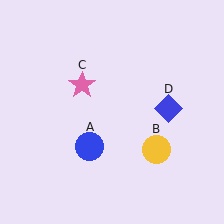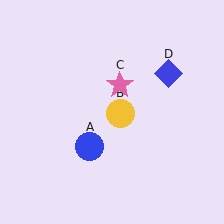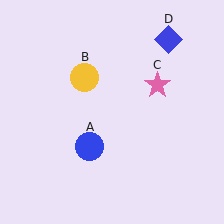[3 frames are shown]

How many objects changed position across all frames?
3 objects changed position: yellow circle (object B), pink star (object C), blue diamond (object D).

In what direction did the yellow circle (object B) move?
The yellow circle (object B) moved up and to the left.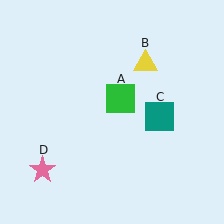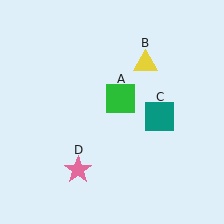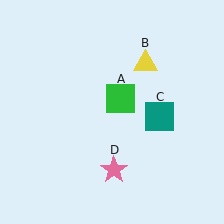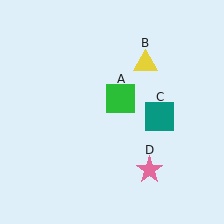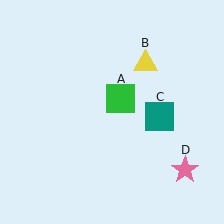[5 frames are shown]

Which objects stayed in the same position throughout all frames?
Green square (object A) and yellow triangle (object B) and teal square (object C) remained stationary.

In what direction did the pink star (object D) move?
The pink star (object D) moved right.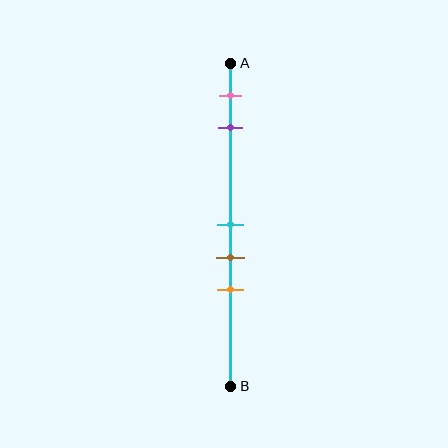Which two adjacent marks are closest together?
The cyan and brown marks are the closest adjacent pair.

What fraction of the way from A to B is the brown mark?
The brown mark is approximately 60% (0.6) of the way from A to B.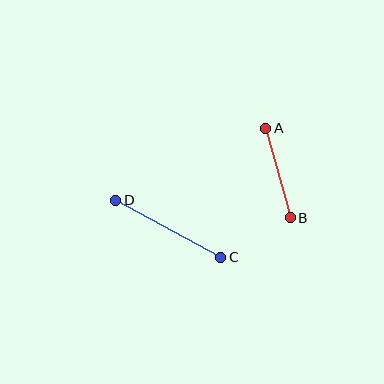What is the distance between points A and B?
The distance is approximately 93 pixels.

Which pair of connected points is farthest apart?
Points C and D are farthest apart.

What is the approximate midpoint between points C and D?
The midpoint is at approximately (168, 229) pixels.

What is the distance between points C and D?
The distance is approximately 119 pixels.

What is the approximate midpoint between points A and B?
The midpoint is at approximately (278, 173) pixels.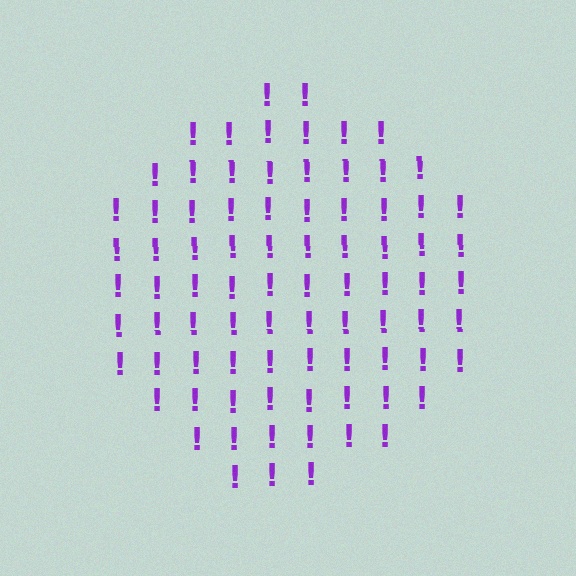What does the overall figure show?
The overall figure shows a circle.